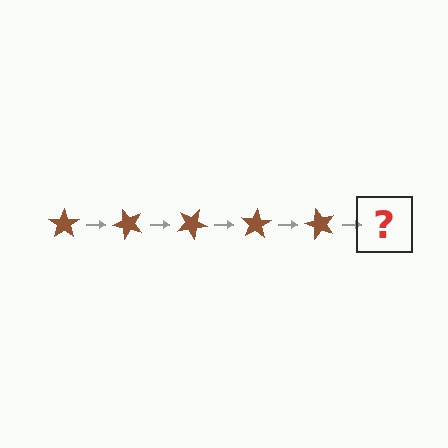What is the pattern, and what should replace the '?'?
The pattern is that the star rotates 50 degrees each step. The '?' should be a brown star rotated 250 degrees.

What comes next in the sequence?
The next element should be a brown star rotated 250 degrees.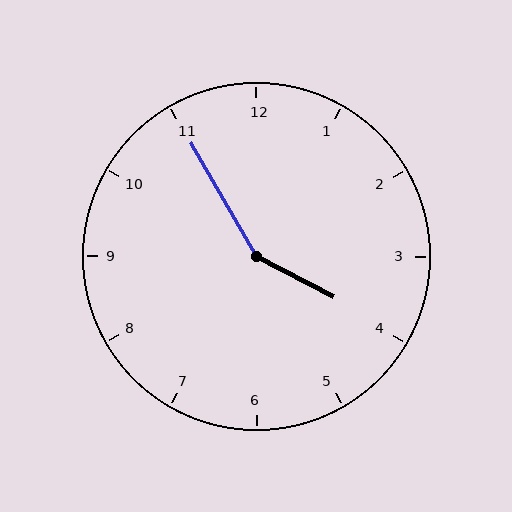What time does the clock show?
3:55.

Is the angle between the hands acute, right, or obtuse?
It is obtuse.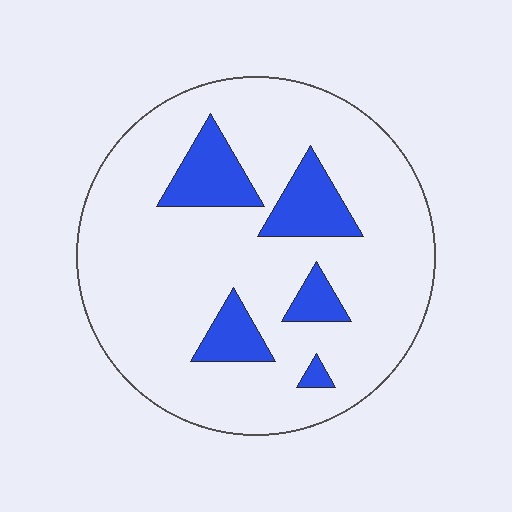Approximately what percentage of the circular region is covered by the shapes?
Approximately 15%.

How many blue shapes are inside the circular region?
5.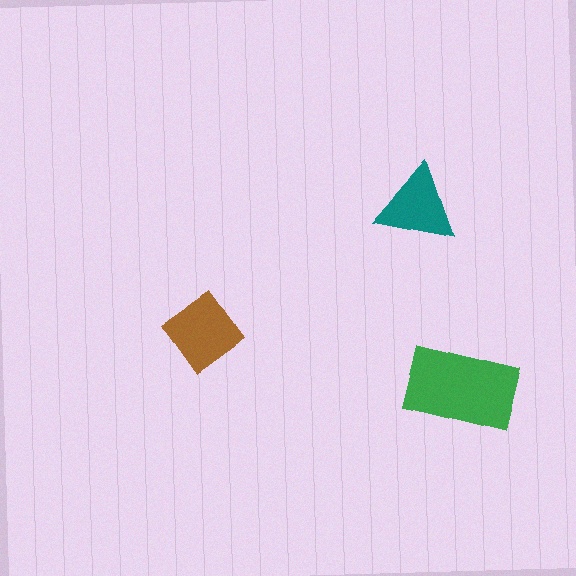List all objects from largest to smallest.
The green rectangle, the brown diamond, the teal triangle.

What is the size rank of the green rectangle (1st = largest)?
1st.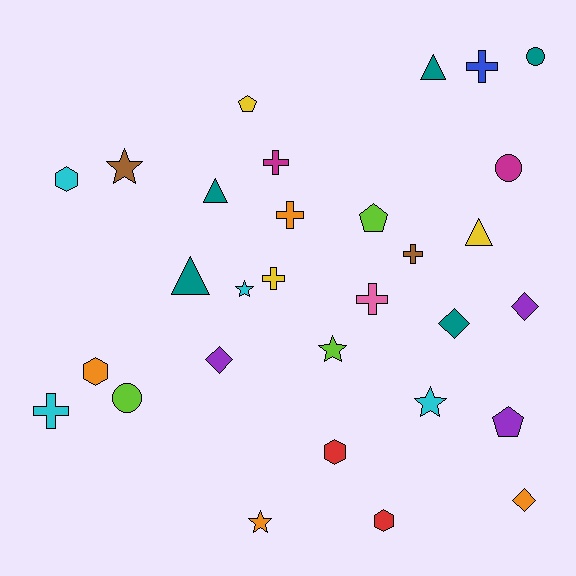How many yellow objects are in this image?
There are 3 yellow objects.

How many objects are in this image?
There are 30 objects.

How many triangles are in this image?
There are 4 triangles.